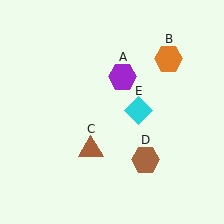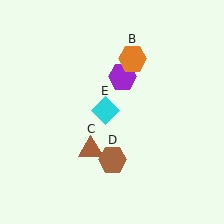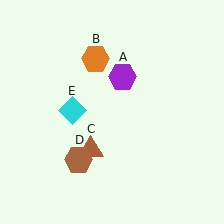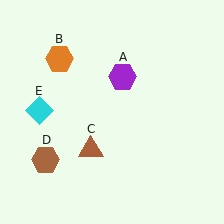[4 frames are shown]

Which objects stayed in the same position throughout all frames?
Purple hexagon (object A) and brown triangle (object C) remained stationary.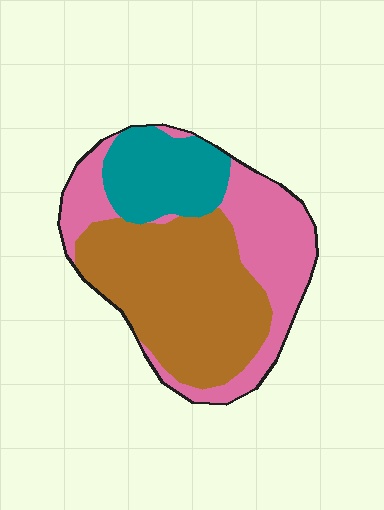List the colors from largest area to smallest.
From largest to smallest: brown, pink, teal.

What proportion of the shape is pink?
Pink covers around 35% of the shape.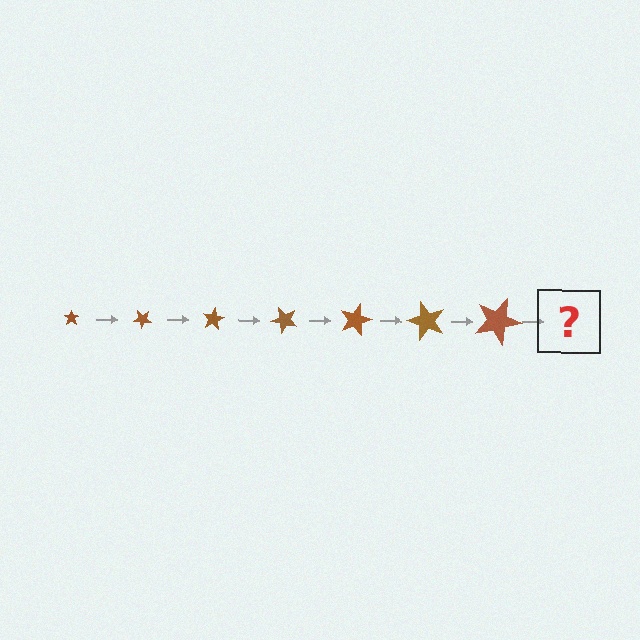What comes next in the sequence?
The next element should be a star, larger than the previous one and rotated 280 degrees from the start.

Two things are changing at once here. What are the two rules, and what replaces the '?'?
The two rules are that the star grows larger each step and it rotates 40 degrees each step. The '?' should be a star, larger than the previous one and rotated 280 degrees from the start.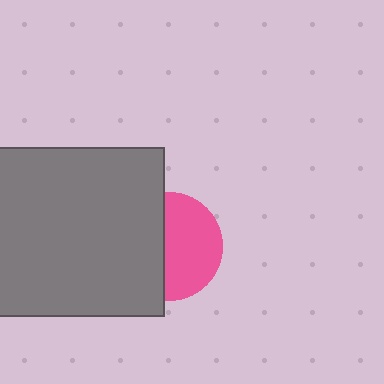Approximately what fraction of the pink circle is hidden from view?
Roughly 46% of the pink circle is hidden behind the gray square.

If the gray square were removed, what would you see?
You would see the complete pink circle.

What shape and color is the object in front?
The object in front is a gray square.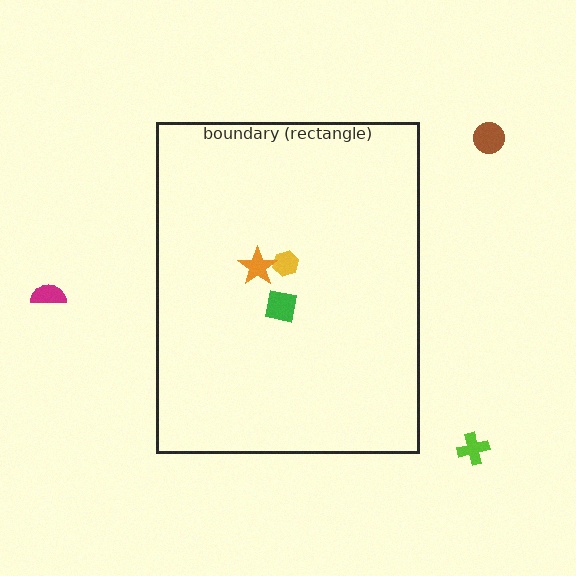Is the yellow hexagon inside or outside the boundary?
Inside.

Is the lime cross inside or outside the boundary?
Outside.